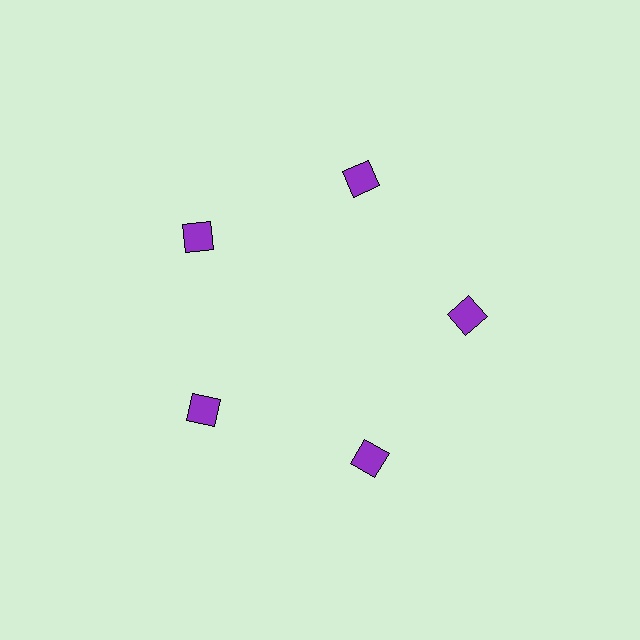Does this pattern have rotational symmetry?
Yes, this pattern has 5-fold rotational symmetry. It looks the same after rotating 72 degrees around the center.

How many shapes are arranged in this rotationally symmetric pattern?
There are 5 shapes, arranged in 5 groups of 1.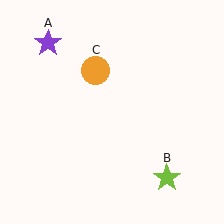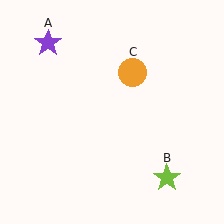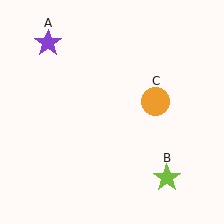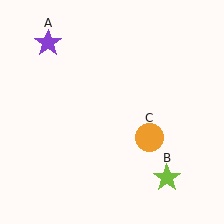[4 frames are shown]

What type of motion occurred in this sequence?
The orange circle (object C) rotated clockwise around the center of the scene.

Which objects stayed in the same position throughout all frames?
Purple star (object A) and lime star (object B) remained stationary.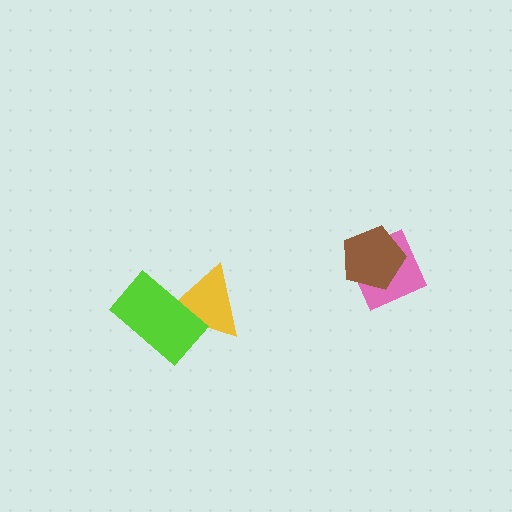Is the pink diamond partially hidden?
Yes, it is partially covered by another shape.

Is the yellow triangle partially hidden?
Yes, it is partially covered by another shape.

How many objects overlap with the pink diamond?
1 object overlaps with the pink diamond.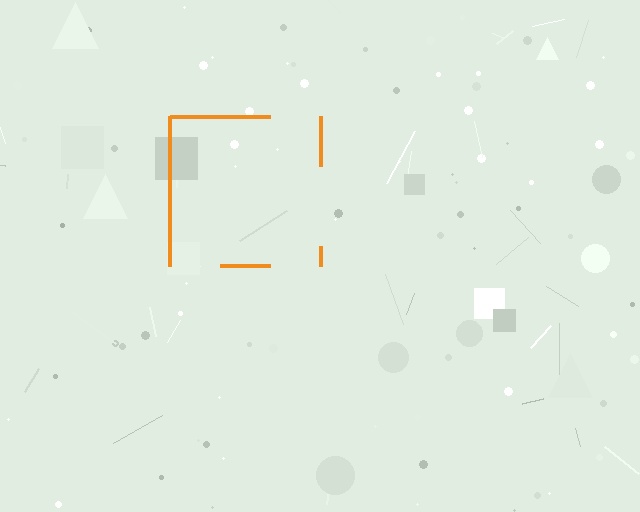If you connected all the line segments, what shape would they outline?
They would outline a square.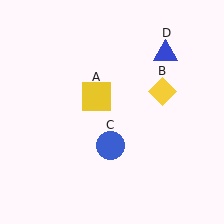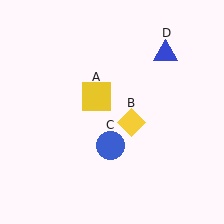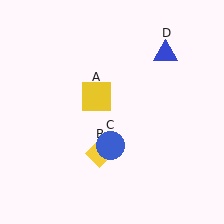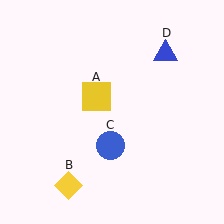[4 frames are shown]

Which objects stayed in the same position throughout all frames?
Yellow square (object A) and blue circle (object C) and blue triangle (object D) remained stationary.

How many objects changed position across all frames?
1 object changed position: yellow diamond (object B).